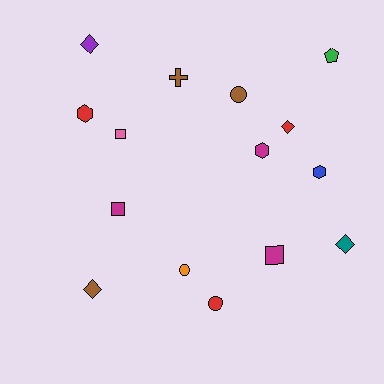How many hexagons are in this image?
There are 3 hexagons.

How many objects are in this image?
There are 15 objects.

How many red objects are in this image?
There are 3 red objects.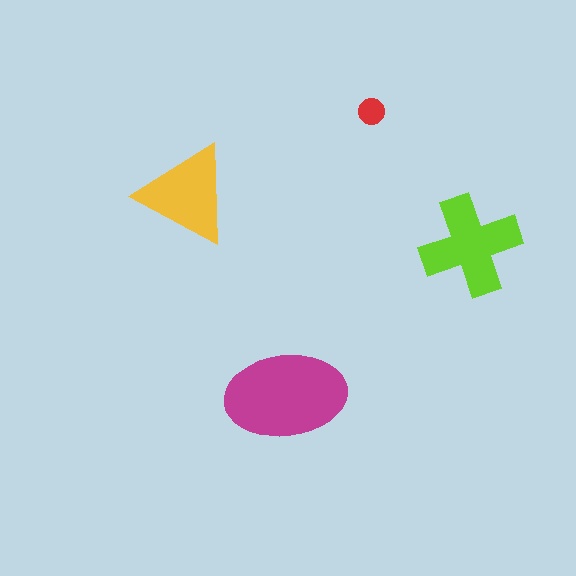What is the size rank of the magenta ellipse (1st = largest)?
1st.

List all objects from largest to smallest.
The magenta ellipse, the lime cross, the yellow triangle, the red circle.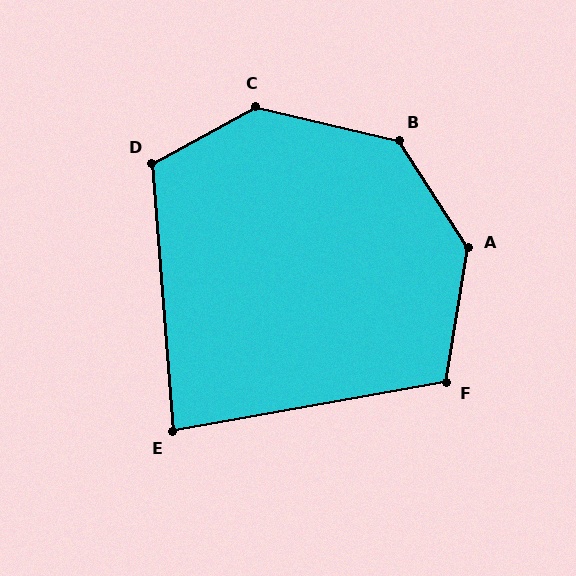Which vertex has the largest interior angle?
A, at approximately 138 degrees.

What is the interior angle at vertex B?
Approximately 136 degrees (obtuse).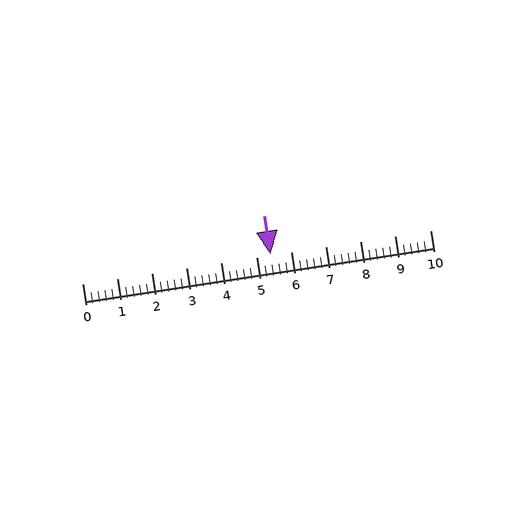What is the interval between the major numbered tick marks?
The major tick marks are spaced 1 units apart.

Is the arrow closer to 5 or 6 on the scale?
The arrow is closer to 5.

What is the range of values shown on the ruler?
The ruler shows values from 0 to 10.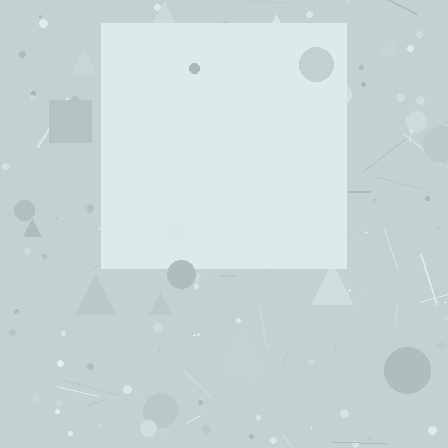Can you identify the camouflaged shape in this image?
The camouflaged shape is a square.